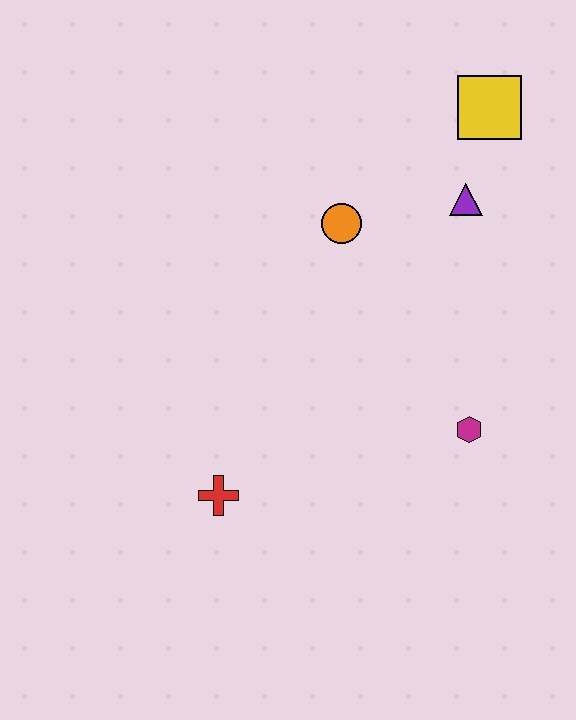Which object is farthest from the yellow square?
The red cross is farthest from the yellow square.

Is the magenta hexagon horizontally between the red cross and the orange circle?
No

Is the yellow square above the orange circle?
Yes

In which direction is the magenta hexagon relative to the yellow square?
The magenta hexagon is below the yellow square.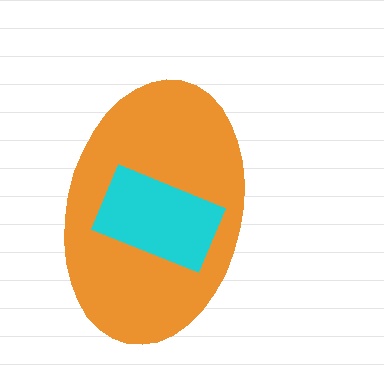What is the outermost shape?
The orange ellipse.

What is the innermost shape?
The cyan rectangle.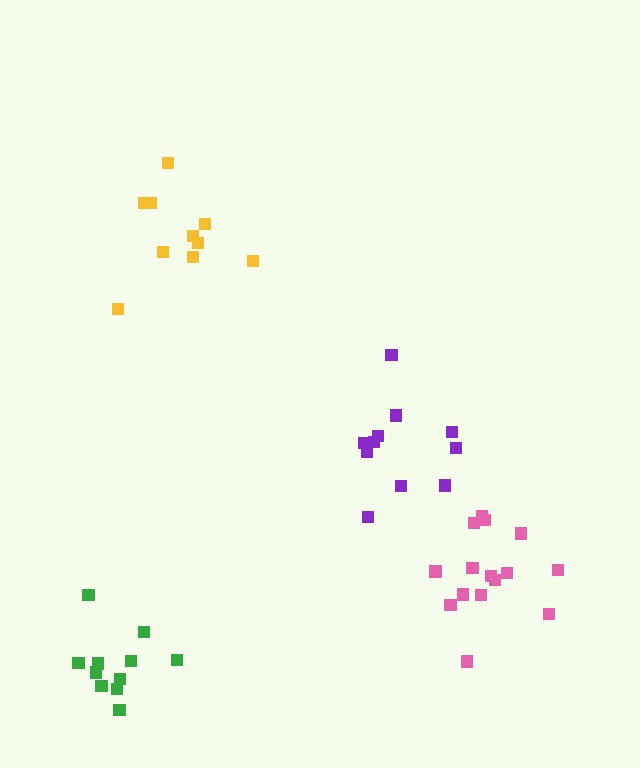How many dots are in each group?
Group 1: 11 dots, Group 2: 11 dots, Group 3: 10 dots, Group 4: 15 dots (47 total).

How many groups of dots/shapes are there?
There are 4 groups.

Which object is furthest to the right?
The pink cluster is rightmost.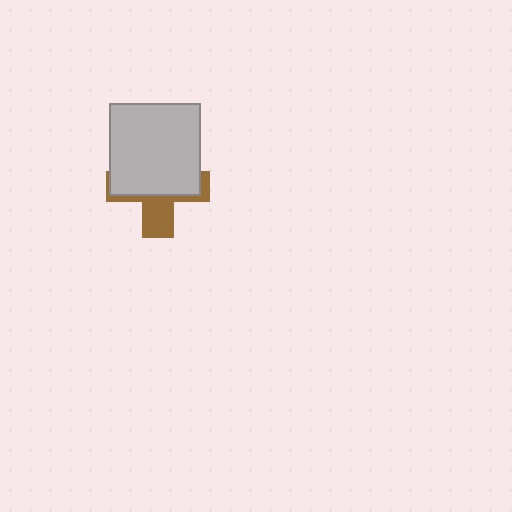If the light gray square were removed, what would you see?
You would see the complete brown cross.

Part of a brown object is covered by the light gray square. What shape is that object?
It is a cross.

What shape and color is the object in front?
The object in front is a light gray square.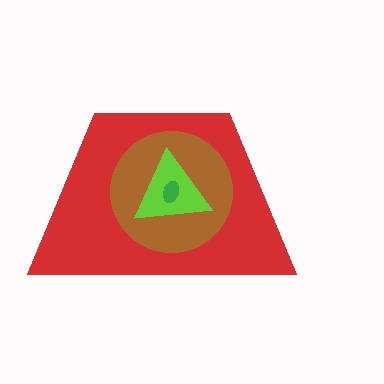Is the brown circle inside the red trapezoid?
Yes.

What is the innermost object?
The green ellipse.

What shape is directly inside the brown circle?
The lime triangle.